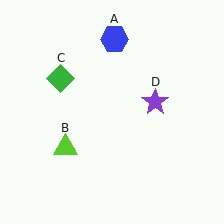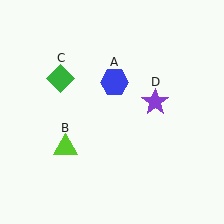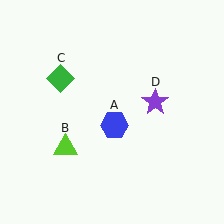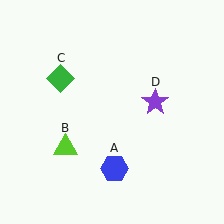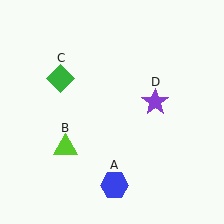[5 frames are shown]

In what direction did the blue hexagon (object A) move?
The blue hexagon (object A) moved down.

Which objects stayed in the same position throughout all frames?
Lime triangle (object B) and green diamond (object C) and purple star (object D) remained stationary.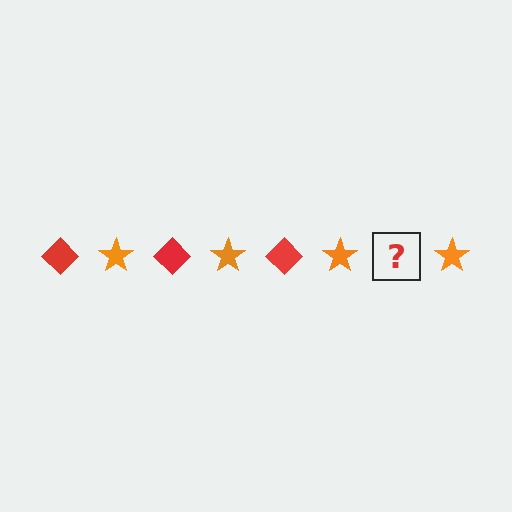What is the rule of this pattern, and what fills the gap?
The rule is that the pattern alternates between red diamond and orange star. The gap should be filled with a red diamond.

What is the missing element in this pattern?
The missing element is a red diamond.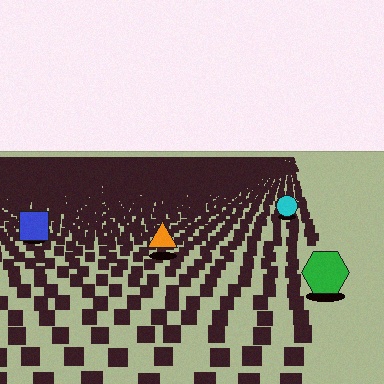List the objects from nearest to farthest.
From nearest to farthest: the green hexagon, the orange triangle, the blue square, the cyan circle.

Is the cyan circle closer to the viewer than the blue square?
No. The blue square is closer — you can tell from the texture gradient: the ground texture is coarser near it.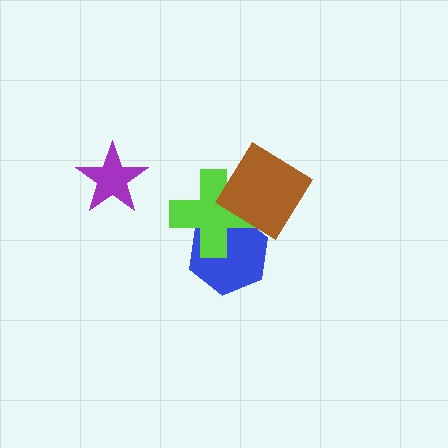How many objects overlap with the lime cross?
2 objects overlap with the lime cross.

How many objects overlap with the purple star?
0 objects overlap with the purple star.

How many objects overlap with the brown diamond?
2 objects overlap with the brown diamond.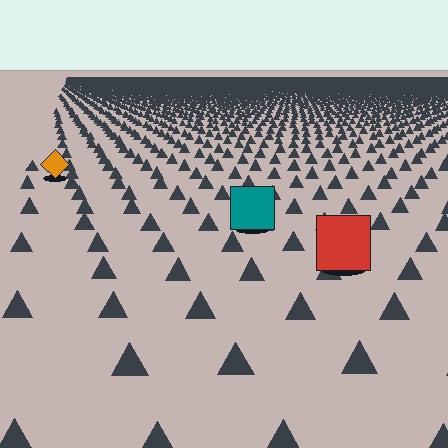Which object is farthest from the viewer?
The orange diamond is farthest from the viewer. It appears smaller and the ground texture around it is denser.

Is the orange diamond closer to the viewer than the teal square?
No. The teal square is closer — you can tell from the texture gradient: the ground texture is coarser near it.